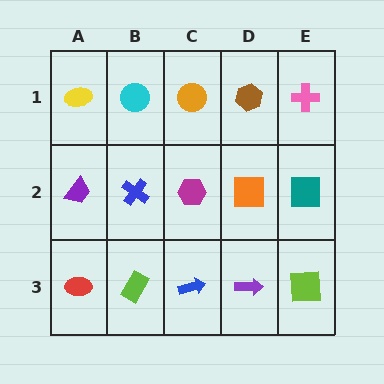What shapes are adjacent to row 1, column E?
A teal square (row 2, column E), a brown hexagon (row 1, column D).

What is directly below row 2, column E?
A lime square.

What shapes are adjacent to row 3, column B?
A blue cross (row 2, column B), a red ellipse (row 3, column A), a blue arrow (row 3, column C).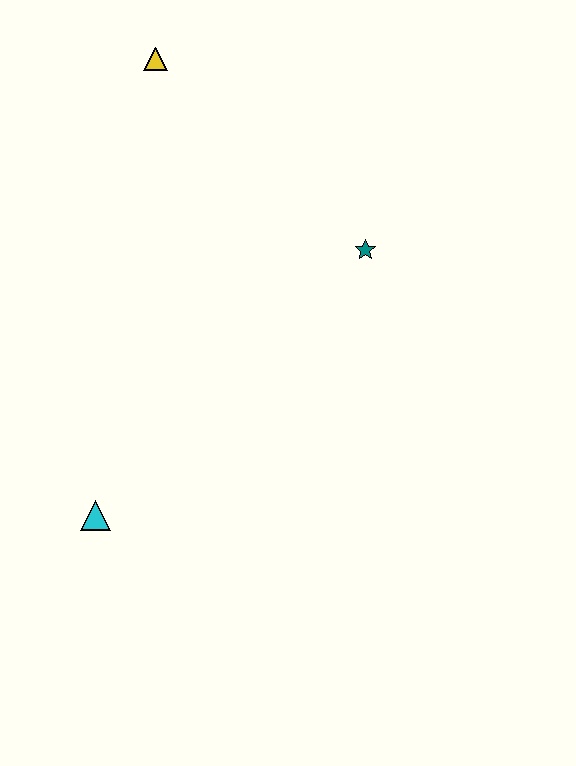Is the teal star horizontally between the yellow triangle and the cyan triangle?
No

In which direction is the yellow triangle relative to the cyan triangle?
The yellow triangle is above the cyan triangle.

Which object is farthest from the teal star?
The cyan triangle is farthest from the teal star.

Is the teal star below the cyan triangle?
No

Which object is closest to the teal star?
The yellow triangle is closest to the teal star.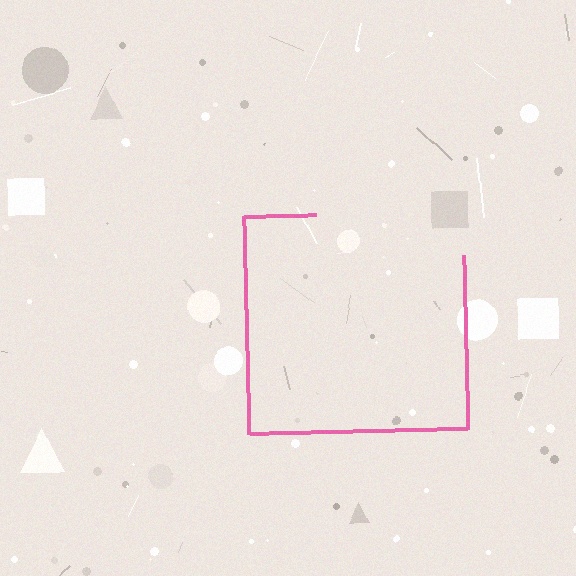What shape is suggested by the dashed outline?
The dashed outline suggests a square.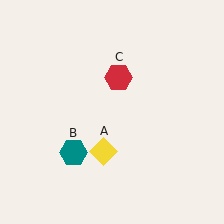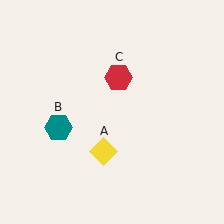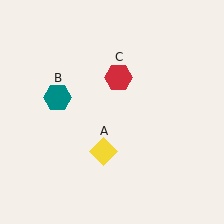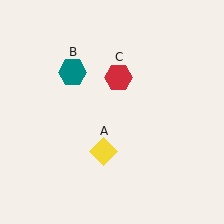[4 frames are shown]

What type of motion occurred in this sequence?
The teal hexagon (object B) rotated clockwise around the center of the scene.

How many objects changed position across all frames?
1 object changed position: teal hexagon (object B).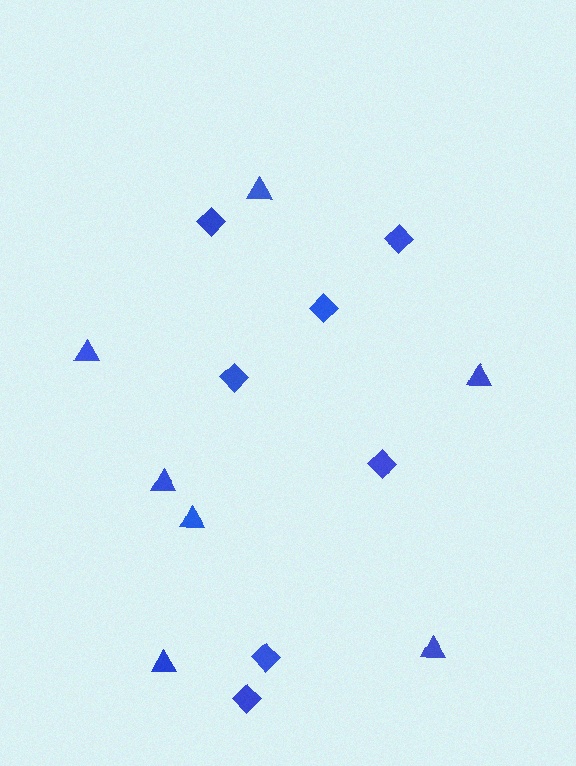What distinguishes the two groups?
There are 2 groups: one group of triangles (7) and one group of diamonds (7).